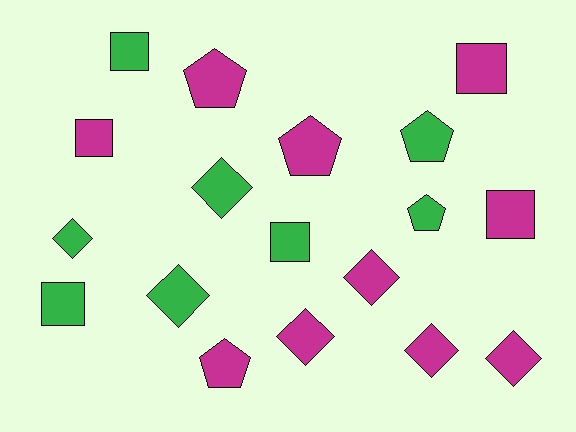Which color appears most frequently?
Magenta, with 10 objects.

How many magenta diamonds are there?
There are 4 magenta diamonds.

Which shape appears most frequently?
Diamond, with 7 objects.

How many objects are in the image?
There are 18 objects.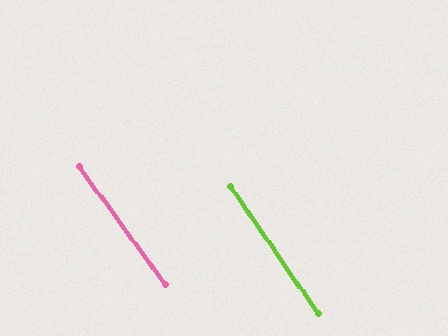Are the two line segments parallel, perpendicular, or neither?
Parallel — their directions differ by only 1.5°.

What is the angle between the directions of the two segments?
Approximately 2 degrees.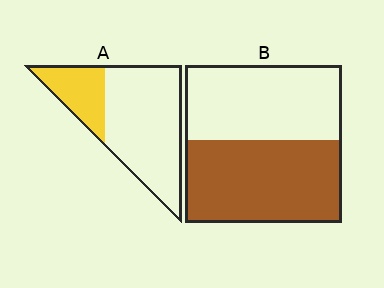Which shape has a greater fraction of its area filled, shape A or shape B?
Shape B.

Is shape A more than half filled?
No.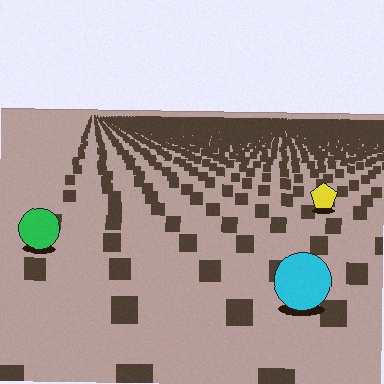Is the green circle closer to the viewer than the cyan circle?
No. The cyan circle is closer — you can tell from the texture gradient: the ground texture is coarser near it.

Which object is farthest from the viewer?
The yellow pentagon is farthest from the viewer. It appears smaller and the ground texture around it is denser.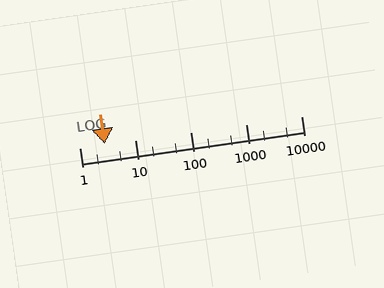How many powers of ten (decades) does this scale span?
The scale spans 4 decades, from 1 to 10000.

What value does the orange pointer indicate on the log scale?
The pointer indicates approximately 2.9.